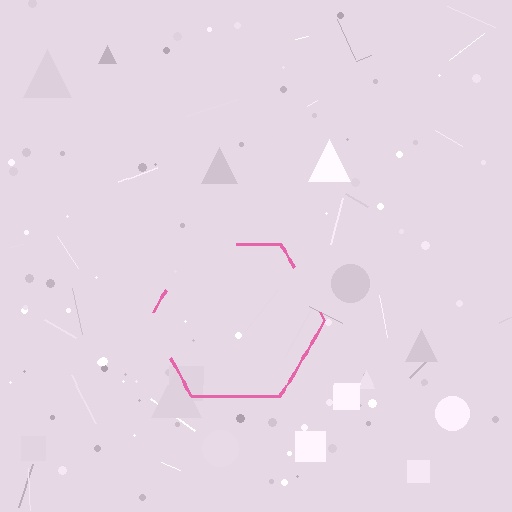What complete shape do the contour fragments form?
The contour fragments form a hexagon.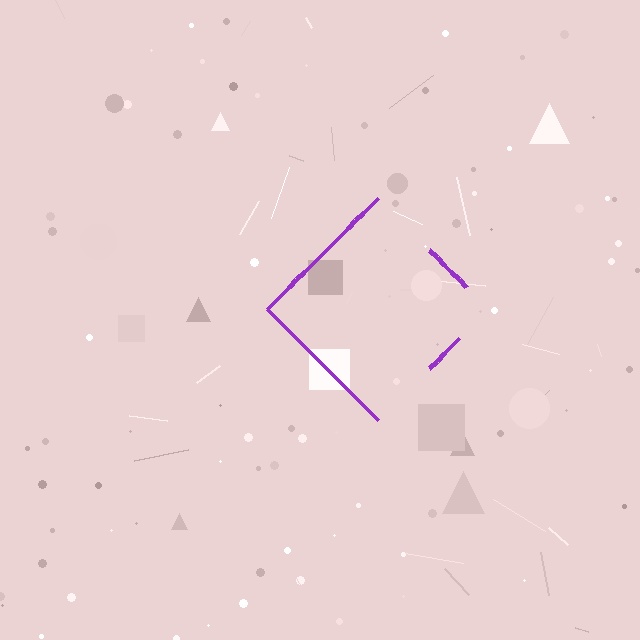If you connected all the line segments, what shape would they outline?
They would outline a diamond.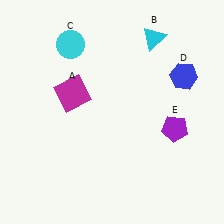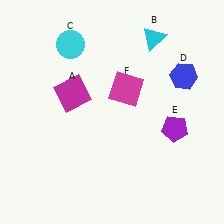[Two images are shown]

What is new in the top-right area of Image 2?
A magenta square (F) was added in the top-right area of Image 2.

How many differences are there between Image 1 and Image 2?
There is 1 difference between the two images.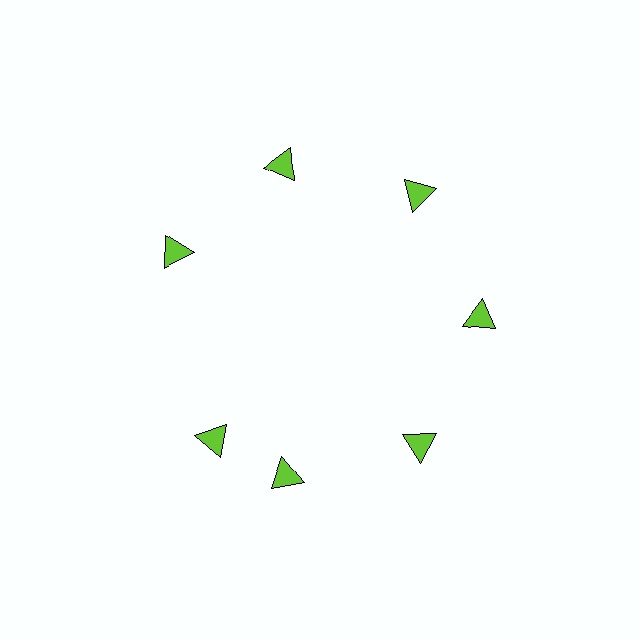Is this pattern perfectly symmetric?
No. The 7 lime triangles are arranged in a ring, but one element near the 8 o'clock position is rotated out of alignment along the ring, breaking the 7-fold rotational symmetry.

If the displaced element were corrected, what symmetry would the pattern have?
It would have 7-fold rotational symmetry — the pattern would map onto itself every 51 degrees.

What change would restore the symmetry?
The symmetry would be restored by rotating it back into even spacing with its neighbors so that all 7 triangles sit at equal angles and equal distance from the center.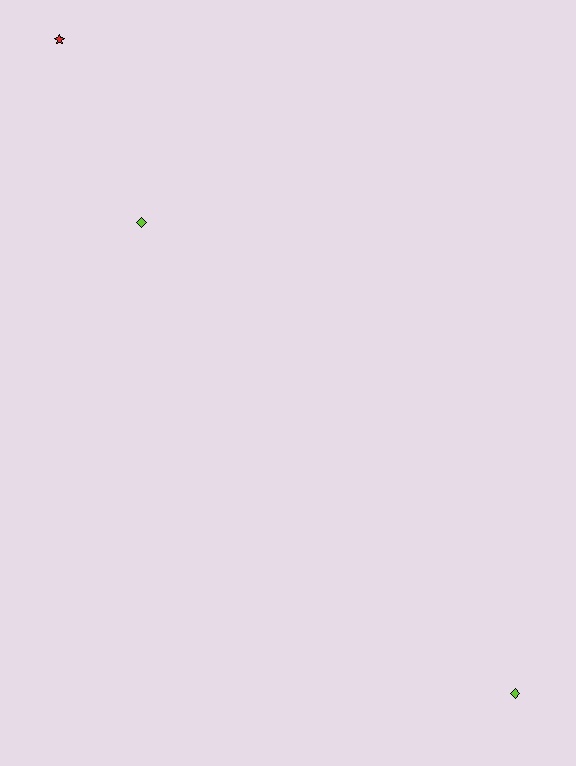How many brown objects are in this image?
There are no brown objects.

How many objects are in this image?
There are 3 objects.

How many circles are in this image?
There are no circles.